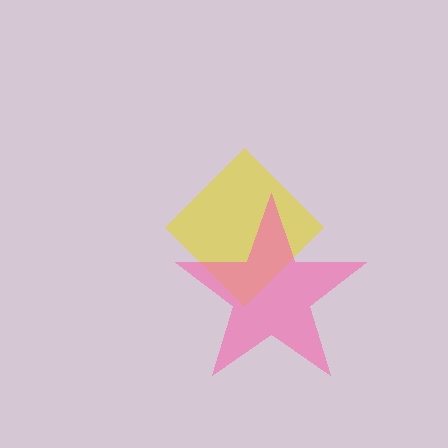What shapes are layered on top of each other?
The layered shapes are: a yellow diamond, a pink star.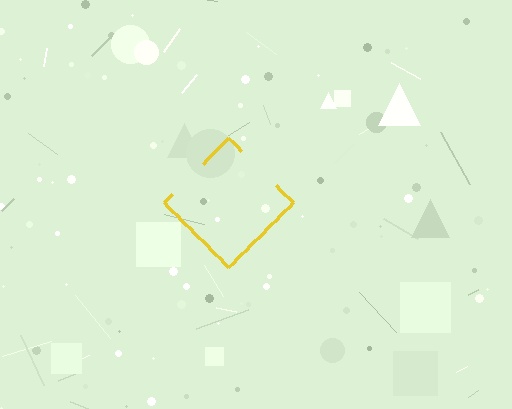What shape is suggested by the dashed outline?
The dashed outline suggests a diamond.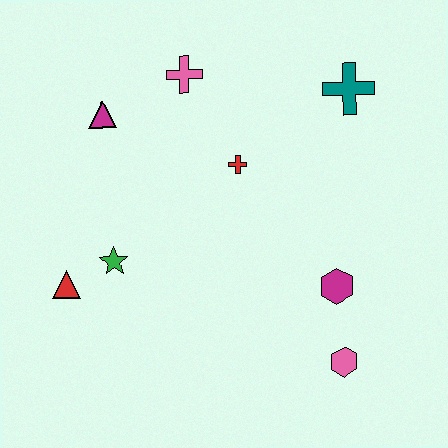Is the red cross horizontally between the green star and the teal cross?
Yes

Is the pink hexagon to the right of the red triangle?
Yes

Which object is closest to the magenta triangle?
The pink cross is closest to the magenta triangle.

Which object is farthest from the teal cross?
The red triangle is farthest from the teal cross.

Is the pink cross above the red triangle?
Yes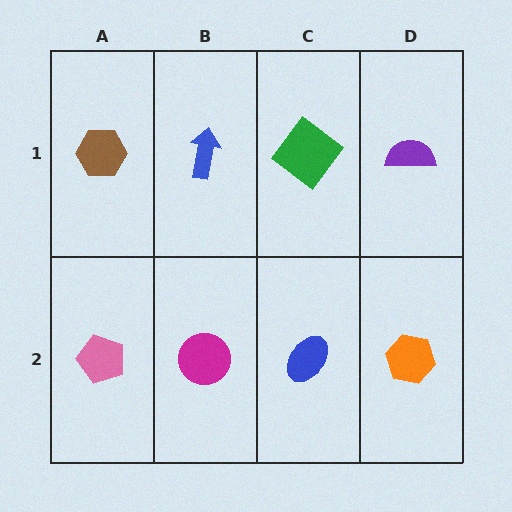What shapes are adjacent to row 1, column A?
A pink pentagon (row 2, column A), a blue arrow (row 1, column B).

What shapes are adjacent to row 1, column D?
An orange hexagon (row 2, column D), a green diamond (row 1, column C).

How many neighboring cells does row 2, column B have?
3.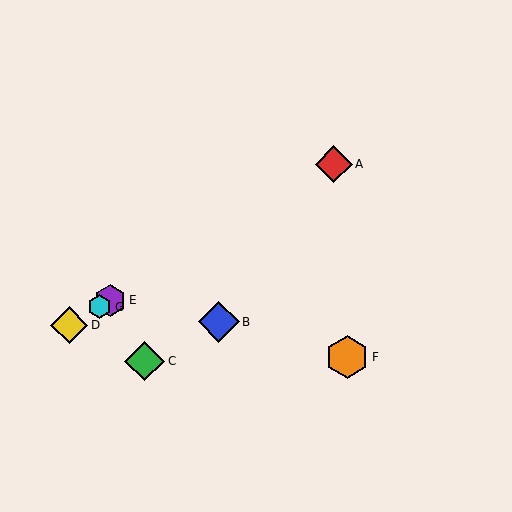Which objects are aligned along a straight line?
Objects A, D, E, G are aligned along a straight line.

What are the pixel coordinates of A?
Object A is at (334, 164).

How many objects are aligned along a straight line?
4 objects (A, D, E, G) are aligned along a straight line.